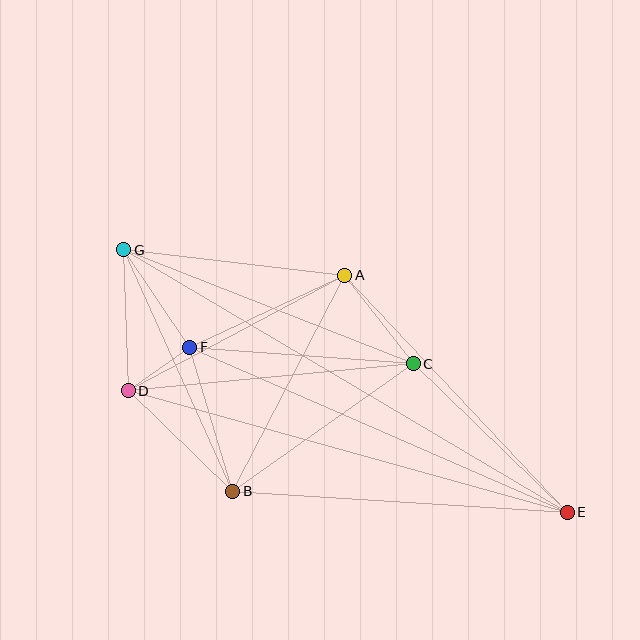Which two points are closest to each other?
Points D and F are closest to each other.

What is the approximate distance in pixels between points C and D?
The distance between C and D is approximately 286 pixels.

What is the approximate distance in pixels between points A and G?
The distance between A and G is approximately 223 pixels.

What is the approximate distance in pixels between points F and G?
The distance between F and G is approximately 118 pixels.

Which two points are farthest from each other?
Points E and G are farthest from each other.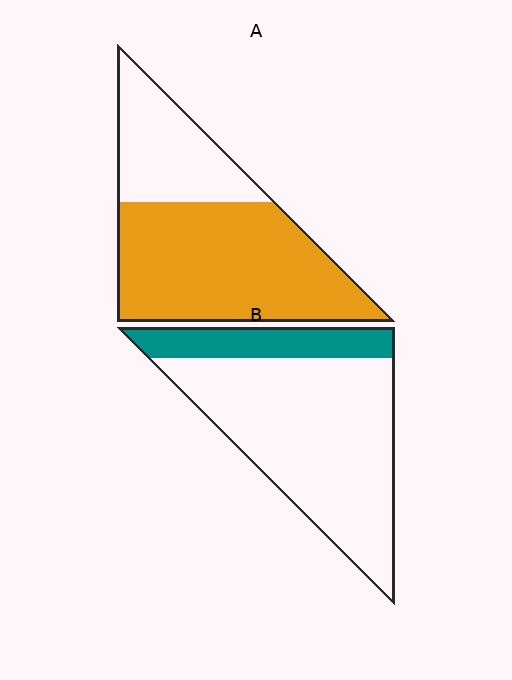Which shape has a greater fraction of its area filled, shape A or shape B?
Shape A.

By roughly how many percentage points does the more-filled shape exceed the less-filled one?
By roughly 45 percentage points (A over B).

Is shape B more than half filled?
No.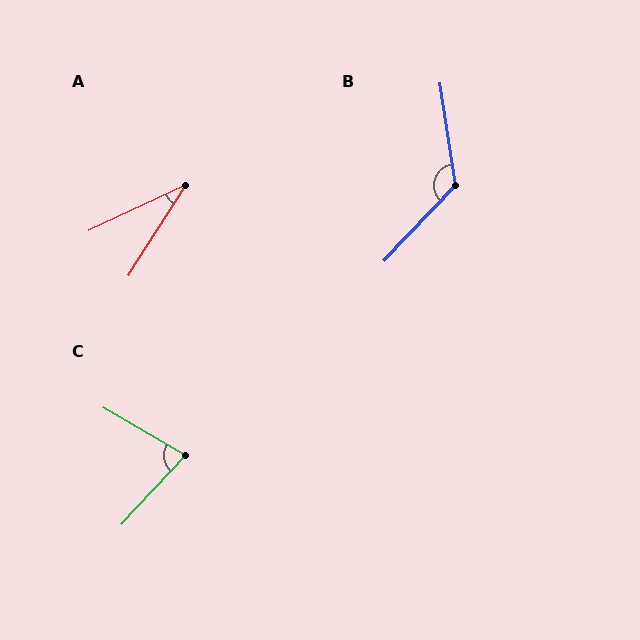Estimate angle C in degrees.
Approximately 78 degrees.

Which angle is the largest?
B, at approximately 128 degrees.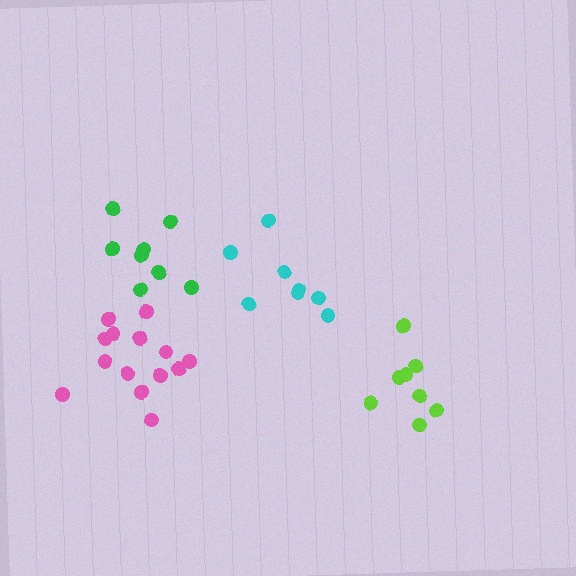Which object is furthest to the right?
The lime cluster is rightmost.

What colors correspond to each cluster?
The clusters are colored: green, lime, pink, cyan.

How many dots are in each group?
Group 1: 8 dots, Group 2: 8 dots, Group 3: 14 dots, Group 4: 8 dots (38 total).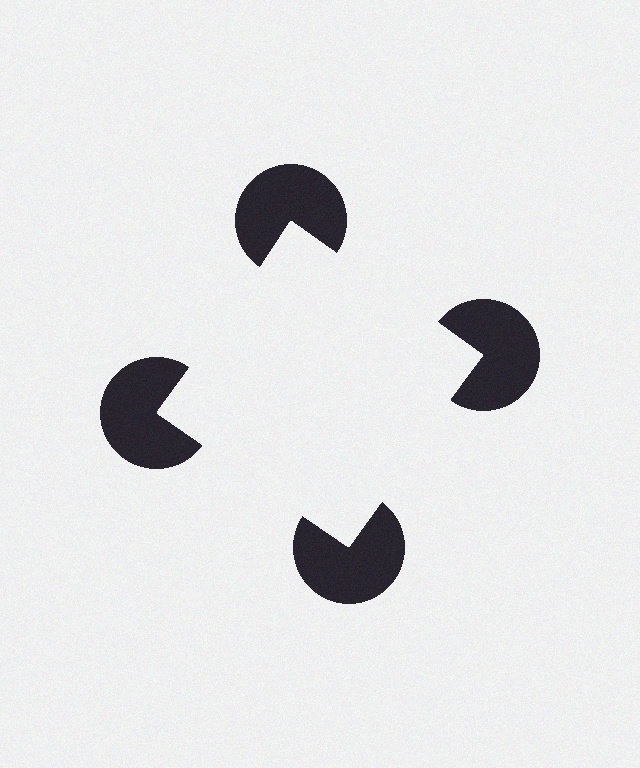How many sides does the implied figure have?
4 sides.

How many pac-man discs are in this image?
There are 4 — one at each vertex of the illusory square.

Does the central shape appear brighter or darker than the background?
It typically appears slightly brighter than the background, even though no actual brightness change is drawn.